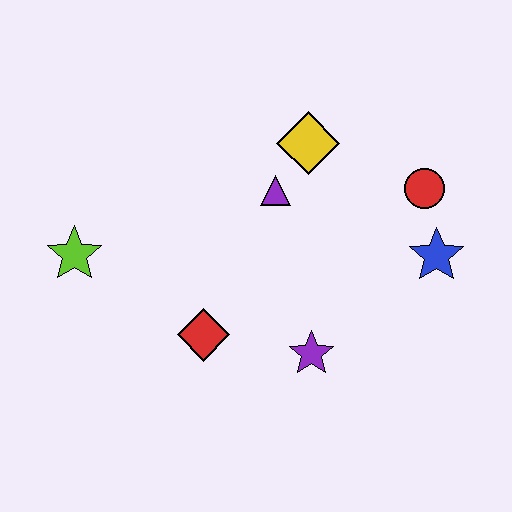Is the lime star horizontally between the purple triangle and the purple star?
No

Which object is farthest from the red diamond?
The red circle is farthest from the red diamond.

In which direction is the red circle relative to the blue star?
The red circle is above the blue star.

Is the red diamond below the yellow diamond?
Yes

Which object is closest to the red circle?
The blue star is closest to the red circle.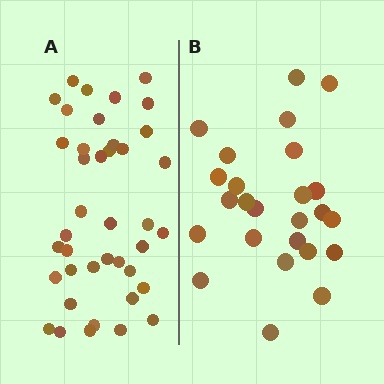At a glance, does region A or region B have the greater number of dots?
Region A (the left region) has more dots.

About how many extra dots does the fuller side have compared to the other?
Region A has approximately 15 more dots than region B.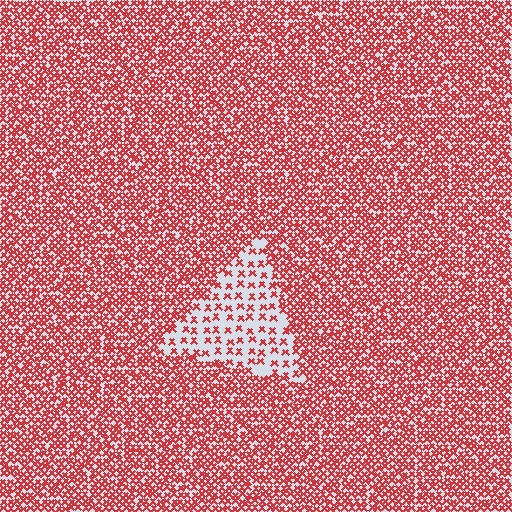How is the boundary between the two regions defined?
The boundary is defined by a change in element density (approximately 2.7x ratio). All elements are the same color, size, and shape.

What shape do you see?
I see a triangle.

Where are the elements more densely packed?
The elements are more densely packed outside the triangle boundary.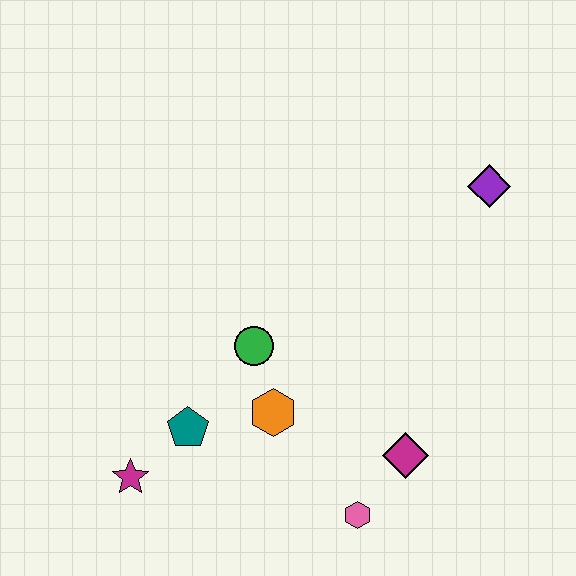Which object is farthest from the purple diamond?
The magenta star is farthest from the purple diamond.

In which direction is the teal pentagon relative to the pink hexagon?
The teal pentagon is to the left of the pink hexagon.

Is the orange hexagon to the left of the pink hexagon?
Yes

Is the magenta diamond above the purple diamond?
No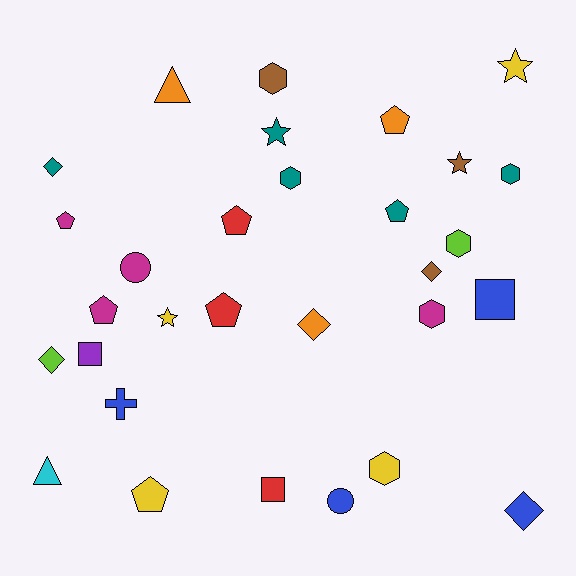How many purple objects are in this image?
There is 1 purple object.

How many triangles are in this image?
There are 2 triangles.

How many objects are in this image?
There are 30 objects.